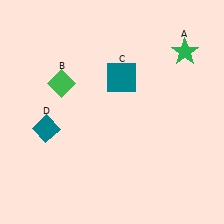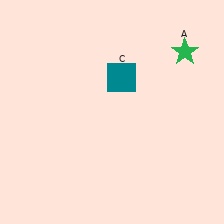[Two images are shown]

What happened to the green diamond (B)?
The green diamond (B) was removed in Image 2. It was in the top-left area of Image 1.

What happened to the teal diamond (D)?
The teal diamond (D) was removed in Image 2. It was in the bottom-left area of Image 1.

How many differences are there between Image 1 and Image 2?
There are 2 differences between the two images.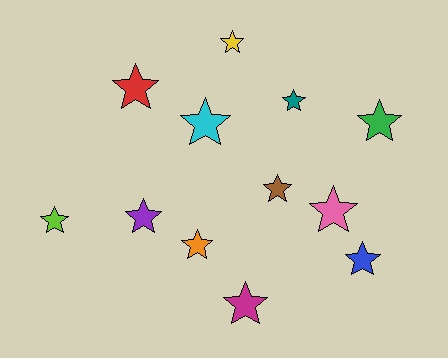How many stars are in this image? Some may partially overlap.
There are 12 stars.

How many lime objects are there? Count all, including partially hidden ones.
There is 1 lime object.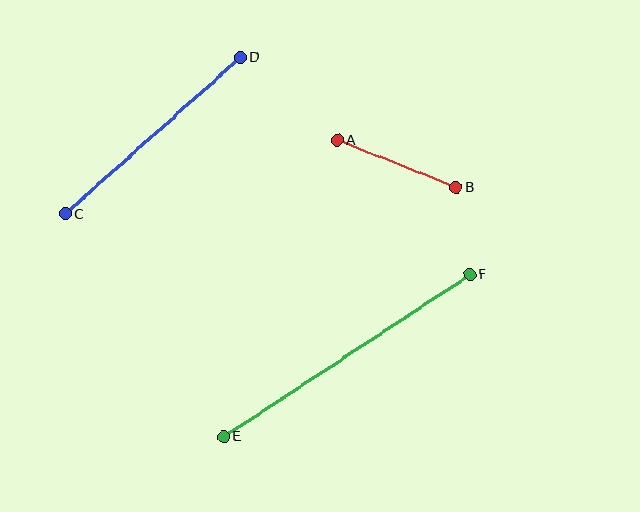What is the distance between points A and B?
The distance is approximately 128 pixels.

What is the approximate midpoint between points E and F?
The midpoint is at approximately (346, 356) pixels.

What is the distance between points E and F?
The distance is approximately 295 pixels.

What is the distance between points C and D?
The distance is approximately 235 pixels.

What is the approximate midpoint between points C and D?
The midpoint is at approximately (153, 136) pixels.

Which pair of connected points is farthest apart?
Points E and F are farthest apart.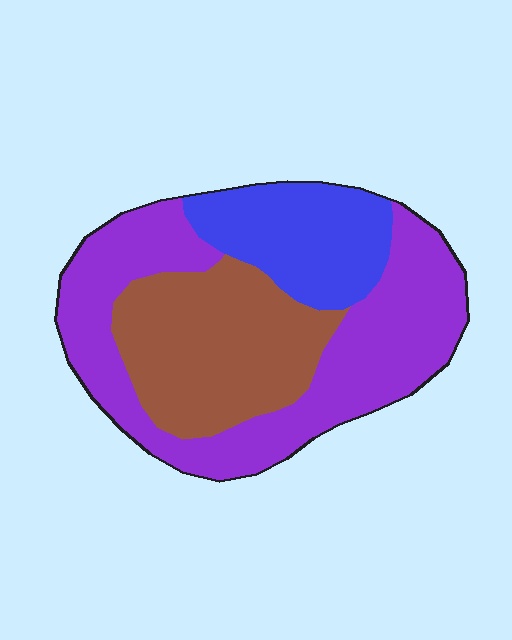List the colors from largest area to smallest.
From largest to smallest: purple, brown, blue.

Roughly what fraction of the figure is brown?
Brown covers around 30% of the figure.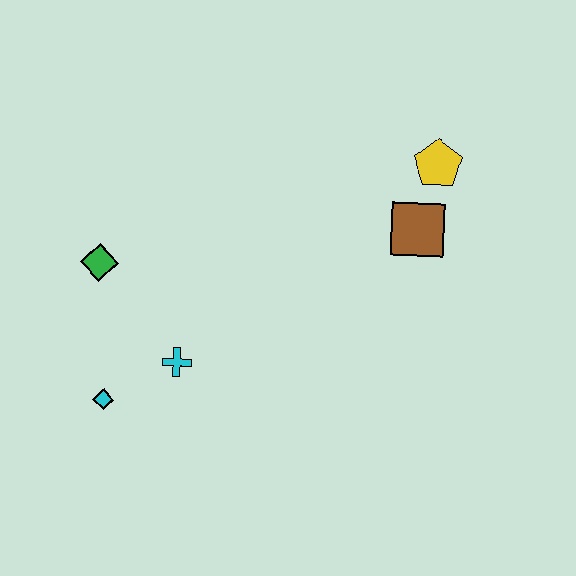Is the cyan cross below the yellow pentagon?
Yes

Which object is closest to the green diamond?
The cyan cross is closest to the green diamond.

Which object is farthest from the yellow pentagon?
The cyan diamond is farthest from the yellow pentagon.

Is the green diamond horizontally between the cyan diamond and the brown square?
No